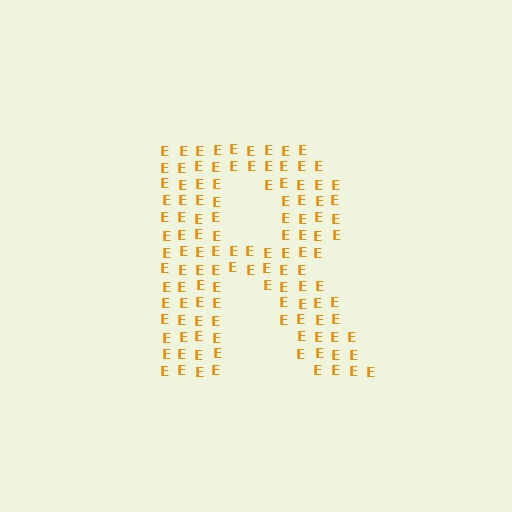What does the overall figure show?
The overall figure shows the letter R.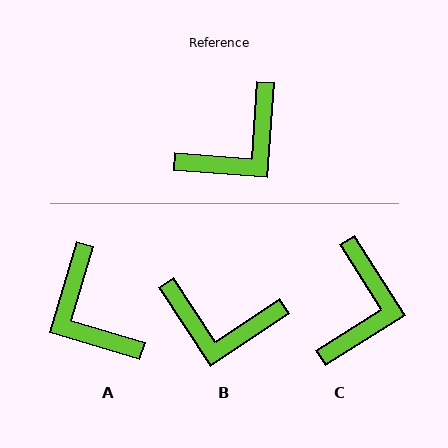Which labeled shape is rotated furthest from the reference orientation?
A, about 102 degrees away.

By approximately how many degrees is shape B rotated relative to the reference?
Approximately 52 degrees clockwise.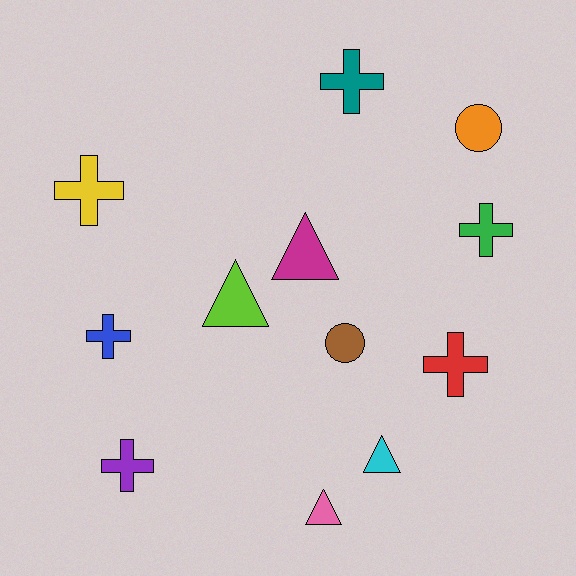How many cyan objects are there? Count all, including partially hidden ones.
There is 1 cyan object.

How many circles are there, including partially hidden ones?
There are 2 circles.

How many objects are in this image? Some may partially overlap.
There are 12 objects.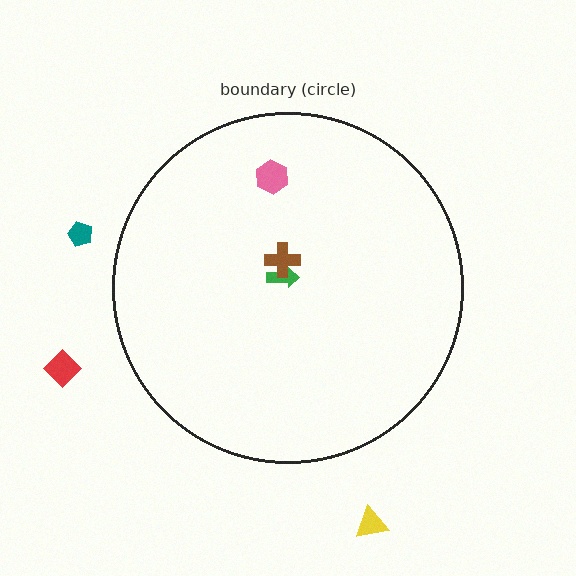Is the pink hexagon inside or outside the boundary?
Inside.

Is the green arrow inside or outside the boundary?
Inside.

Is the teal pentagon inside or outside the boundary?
Outside.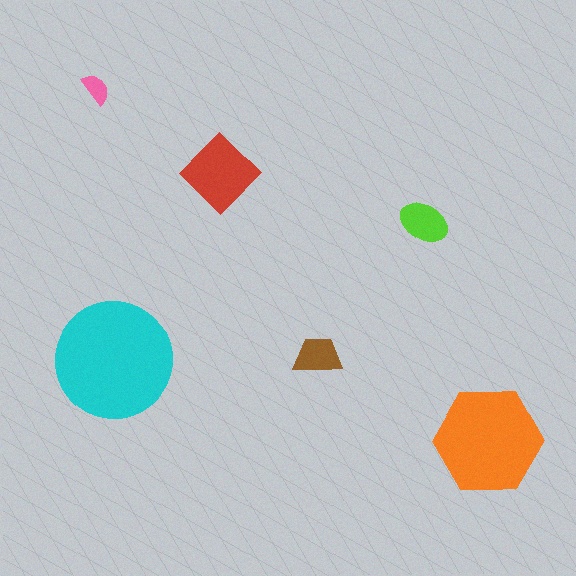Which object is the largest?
The cyan circle.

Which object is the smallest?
The pink semicircle.